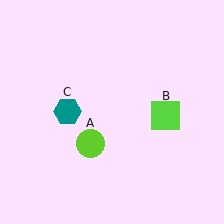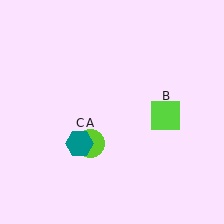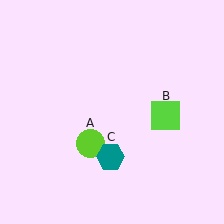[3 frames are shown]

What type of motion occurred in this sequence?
The teal hexagon (object C) rotated counterclockwise around the center of the scene.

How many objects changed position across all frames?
1 object changed position: teal hexagon (object C).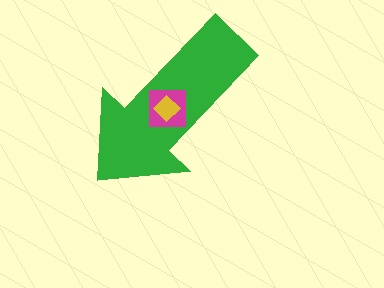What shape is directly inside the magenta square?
The yellow diamond.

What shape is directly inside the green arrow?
The magenta square.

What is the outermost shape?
The green arrow.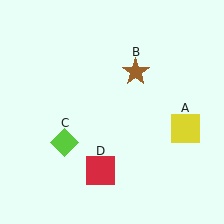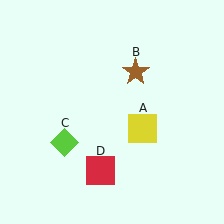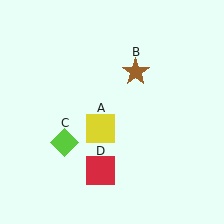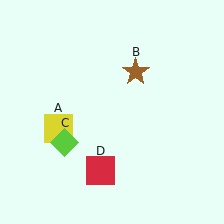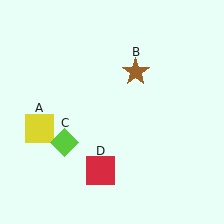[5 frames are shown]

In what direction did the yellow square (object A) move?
The yellow square (object A) moved left.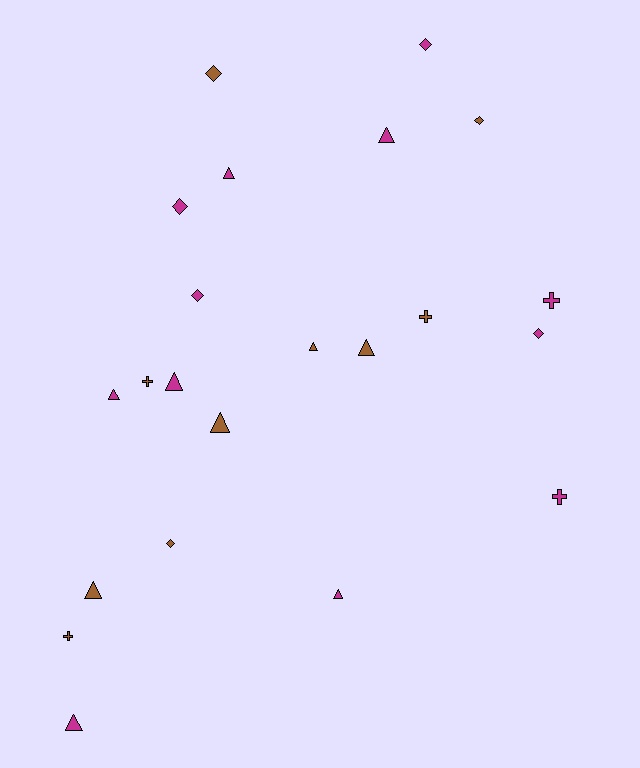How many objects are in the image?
There are 22 objects.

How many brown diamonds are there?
There are 3 brown diamonds.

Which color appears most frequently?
Magenta, with 12 objects.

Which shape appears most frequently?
Triangle, with 10 objects.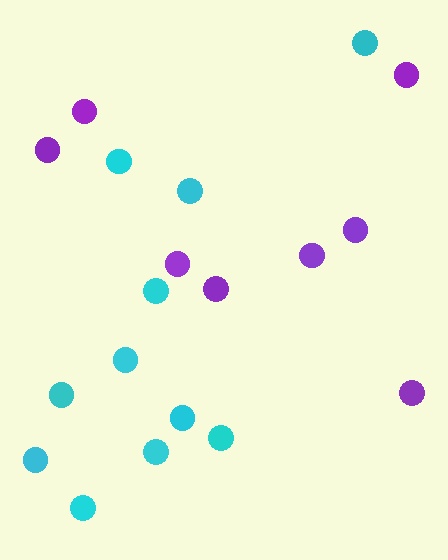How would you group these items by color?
There are 2 groups: one group of purple circles (8) and one group of cyan circles (11).